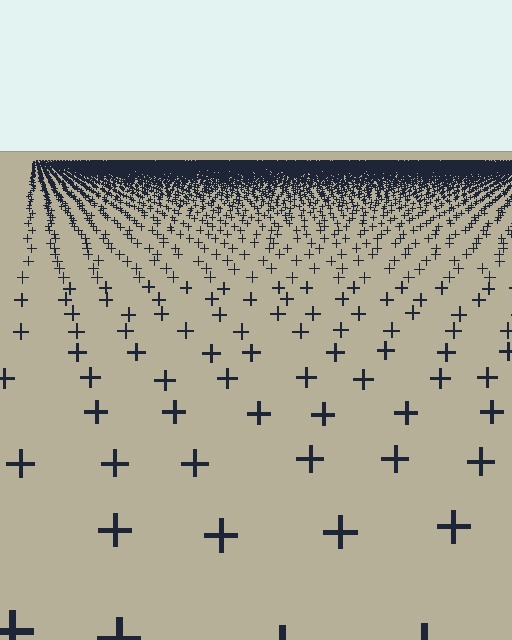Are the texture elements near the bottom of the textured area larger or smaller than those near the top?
Larger. Near the bottom, elements are closer to the viewer and appear at a bigger on-screen size.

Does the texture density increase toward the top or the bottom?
Density increases toward the top.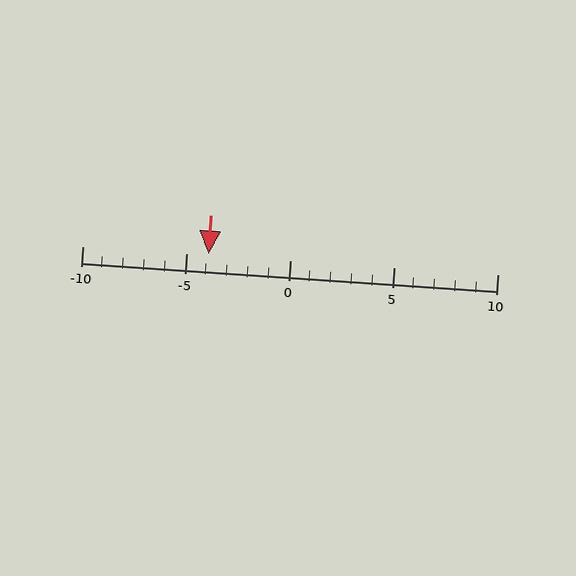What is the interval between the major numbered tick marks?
The major tick marks are spaced 5 units apart.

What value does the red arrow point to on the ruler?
The red arrow points to approximately -4.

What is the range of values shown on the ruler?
The ruler shows values from -10 to 10.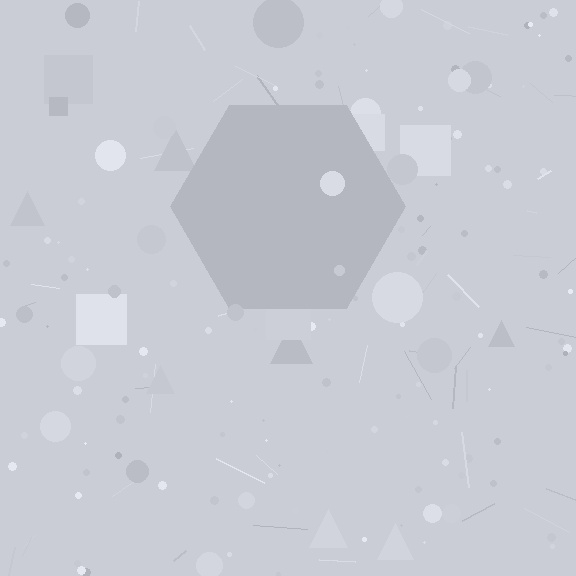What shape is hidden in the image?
A hexagon is hidden in the image.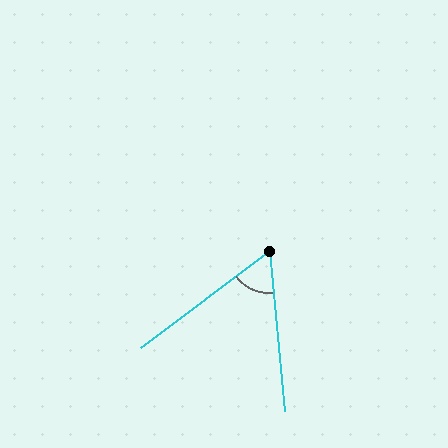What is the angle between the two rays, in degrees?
Approximately 59 degrees.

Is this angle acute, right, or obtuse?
It is acute.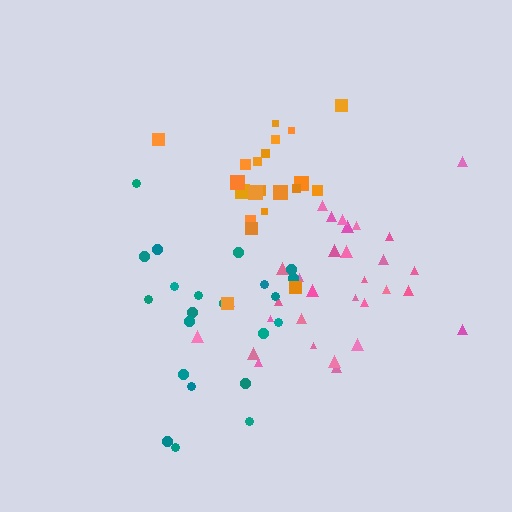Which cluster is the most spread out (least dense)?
Teal.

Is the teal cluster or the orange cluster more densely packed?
Orange.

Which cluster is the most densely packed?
Orange.